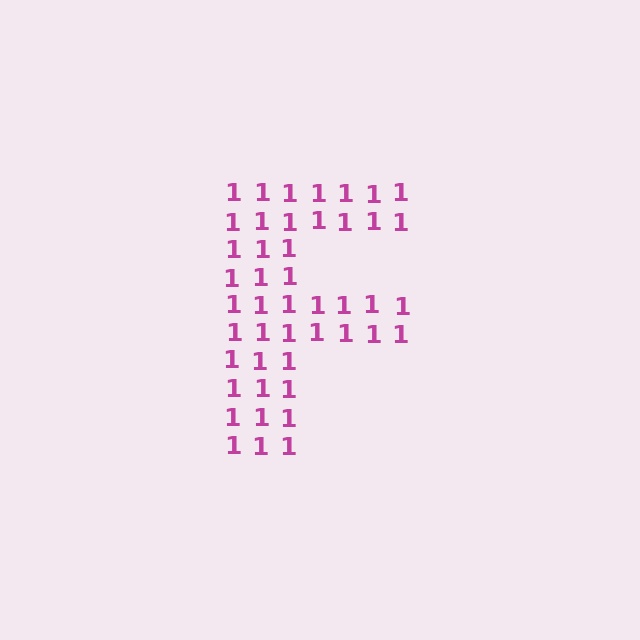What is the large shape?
The large shape is the letter F.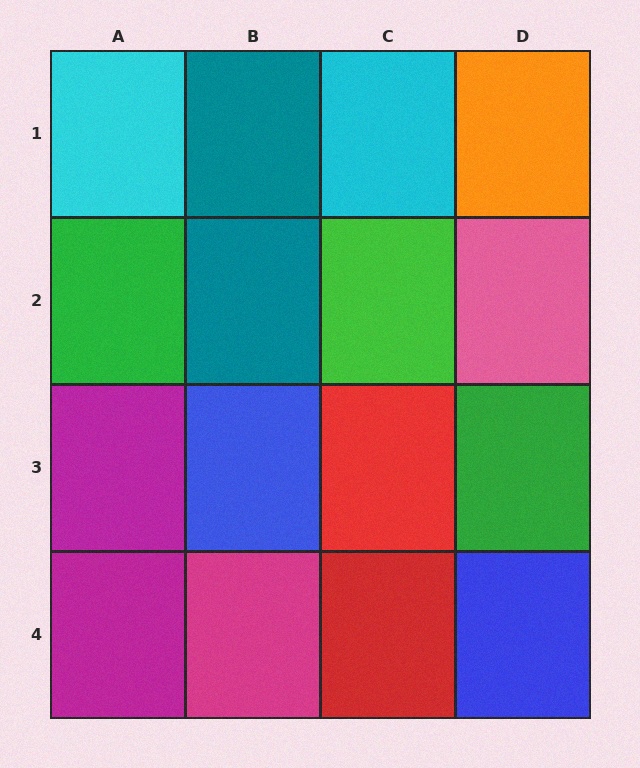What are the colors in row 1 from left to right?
Cyan, teal, cyan, orange.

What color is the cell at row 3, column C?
Red.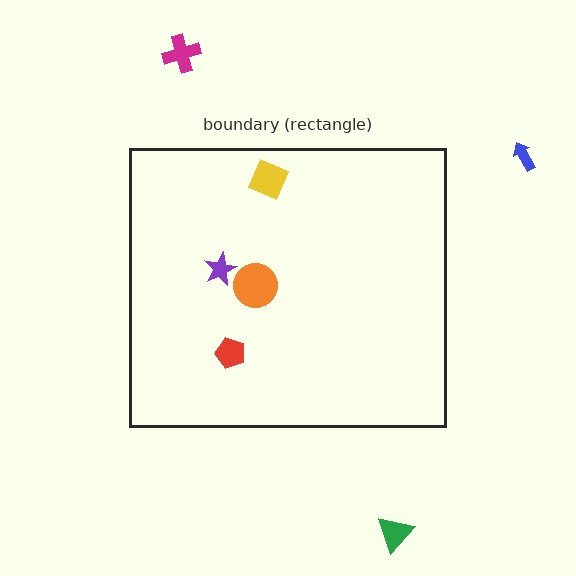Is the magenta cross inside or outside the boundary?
Outside.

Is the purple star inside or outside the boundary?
Inside.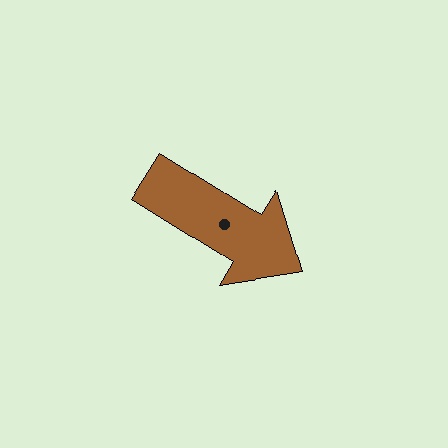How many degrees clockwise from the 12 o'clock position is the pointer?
Approximately 122 degrees.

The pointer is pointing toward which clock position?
Roughly 4 o'clock.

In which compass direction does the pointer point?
Southeast.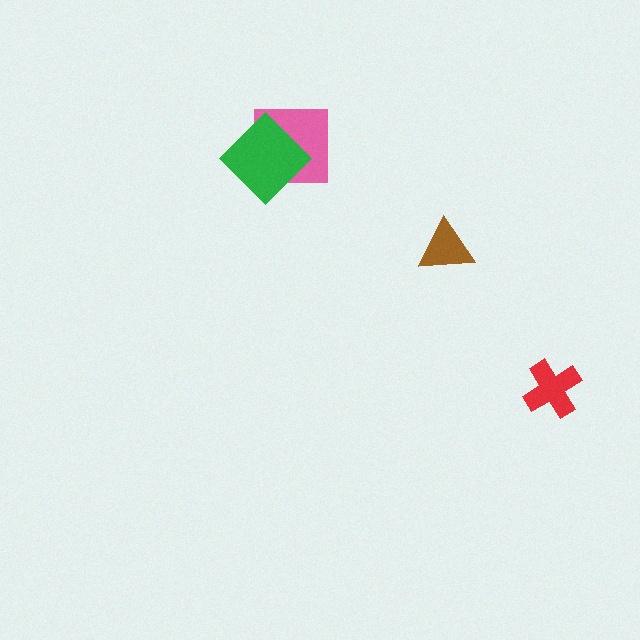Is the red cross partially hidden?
No, no other shape covers it.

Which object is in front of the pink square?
The green diamond is in front of the pink square.